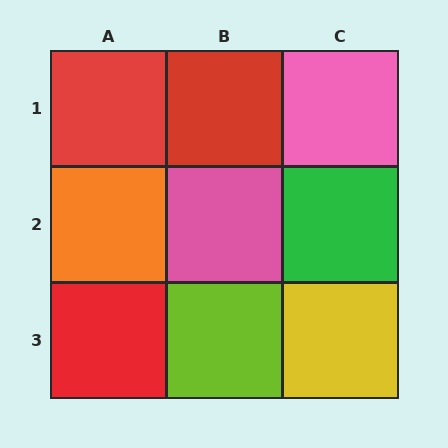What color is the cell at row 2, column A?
Orange.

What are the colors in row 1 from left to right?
Red, red, pink.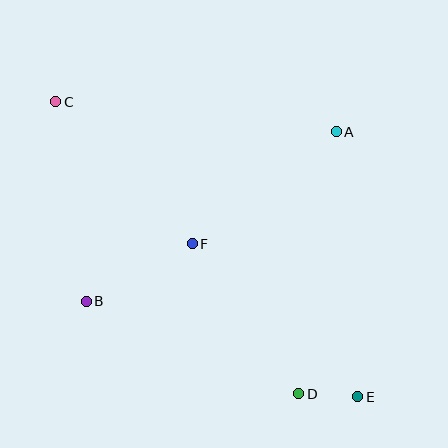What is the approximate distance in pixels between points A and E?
The distance between A and E is approximately 266 pixels.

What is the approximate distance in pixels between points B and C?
The distance between B and C is approximately 202 pixels.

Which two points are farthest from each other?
Points C and E are farthest from each other.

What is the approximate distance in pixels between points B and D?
The distance between B and D is approximately 232 pixels.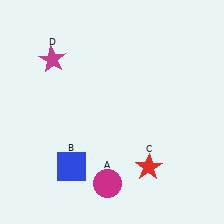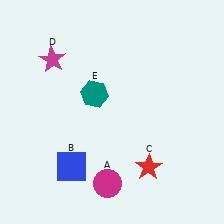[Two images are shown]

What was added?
A teal hexagon (E) was added in Image 2.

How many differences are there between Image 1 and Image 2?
There is 1 difference between the two images.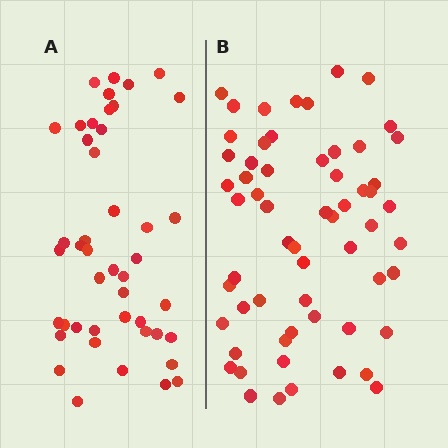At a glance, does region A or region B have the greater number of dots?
Region B (the right region) has more dots.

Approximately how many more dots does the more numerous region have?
Region B has approximately 15 more dots than region A.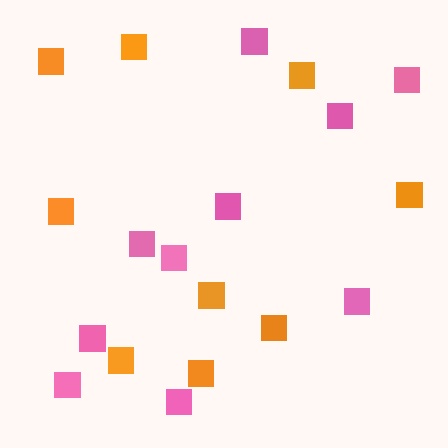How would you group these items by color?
There are 2 groups: one group of orange squares (9) and one group of pink squares (10).